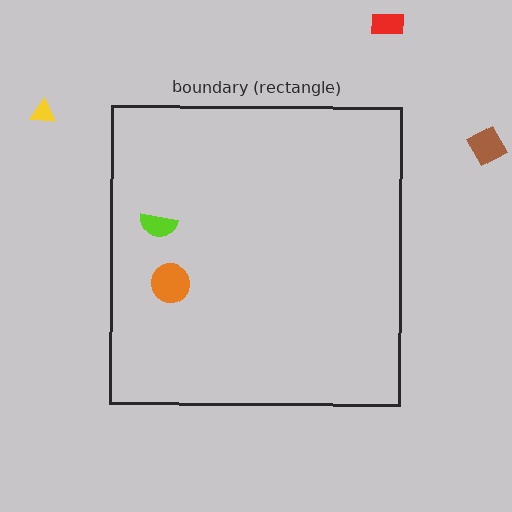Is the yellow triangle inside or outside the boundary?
Outside.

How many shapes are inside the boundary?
2 inside, 3 outside.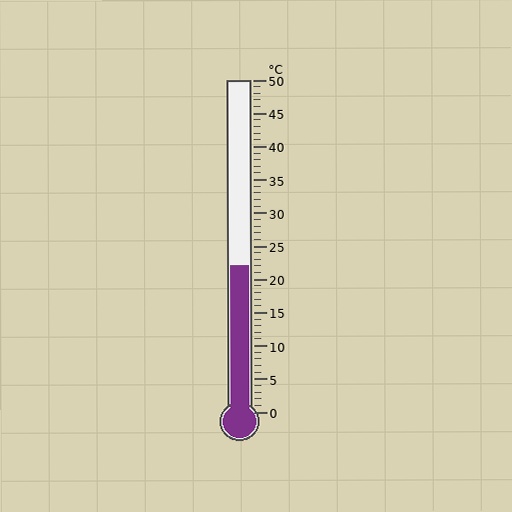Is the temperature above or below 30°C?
The temperature is below 30°C.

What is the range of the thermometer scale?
The thermometer scale ranges from 0°C to 50°C.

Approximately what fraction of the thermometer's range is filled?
The thermometer is filled to approximately 45% of its range.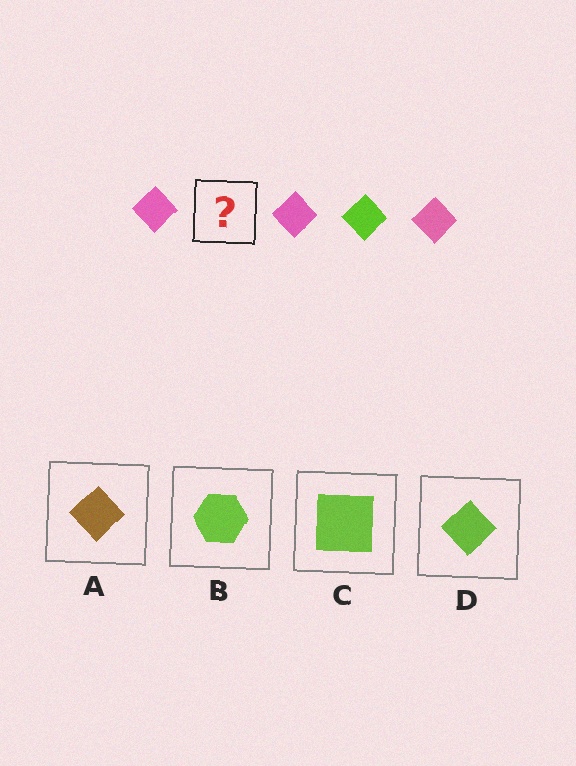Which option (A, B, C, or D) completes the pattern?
D.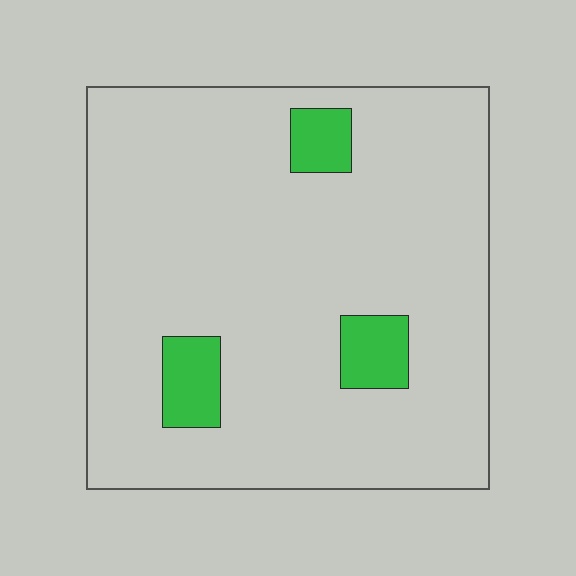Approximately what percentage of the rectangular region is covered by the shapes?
Approximately 10%.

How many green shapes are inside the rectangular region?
3.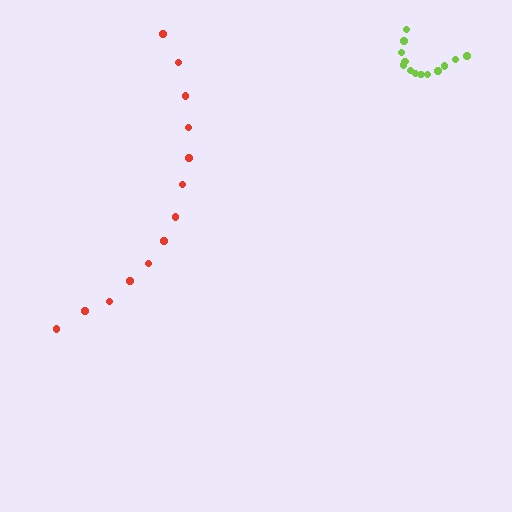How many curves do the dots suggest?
There are 2 distinct paths.